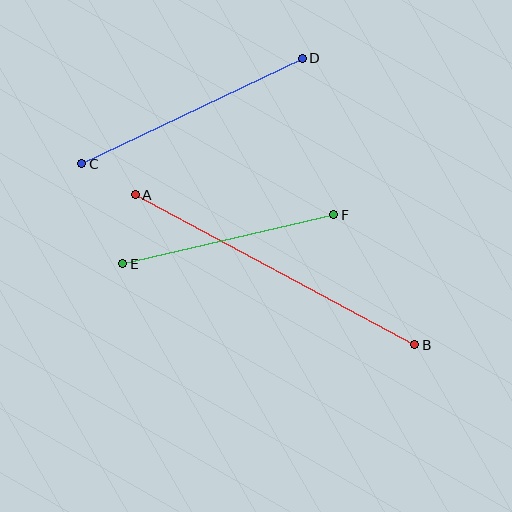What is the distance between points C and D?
The distance is approximately 244 pixels.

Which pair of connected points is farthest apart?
Points A and B are farthest apart.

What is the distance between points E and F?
The distance is approximately 217 pixels.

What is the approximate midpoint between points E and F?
The midpoint is at approximately (228, 239) pixels.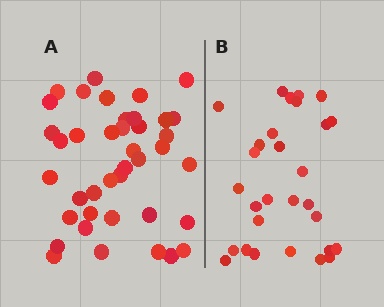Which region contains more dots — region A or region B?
Region A (the left region) has more dots.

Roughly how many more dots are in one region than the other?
Region A has roughly 12 or so more dots than region B.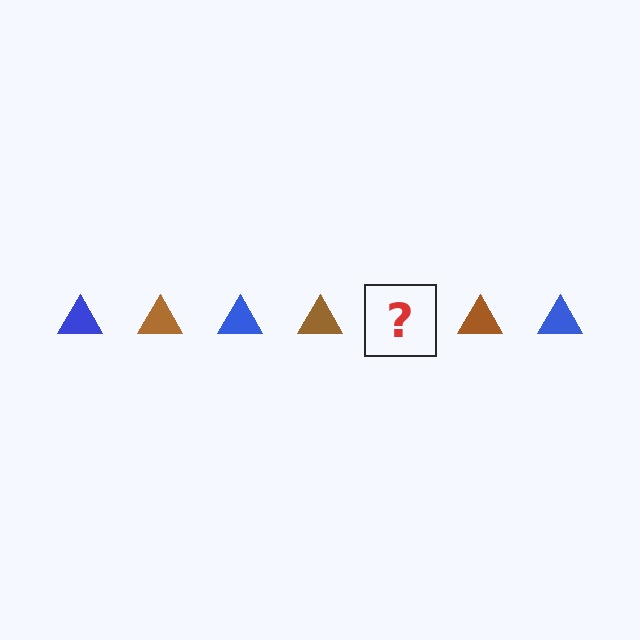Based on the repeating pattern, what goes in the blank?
The blank should be a blue triangle.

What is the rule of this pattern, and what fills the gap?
The rule is that the pattern cycles through blue, brown triangles. The gap should be filled with a blue triangle.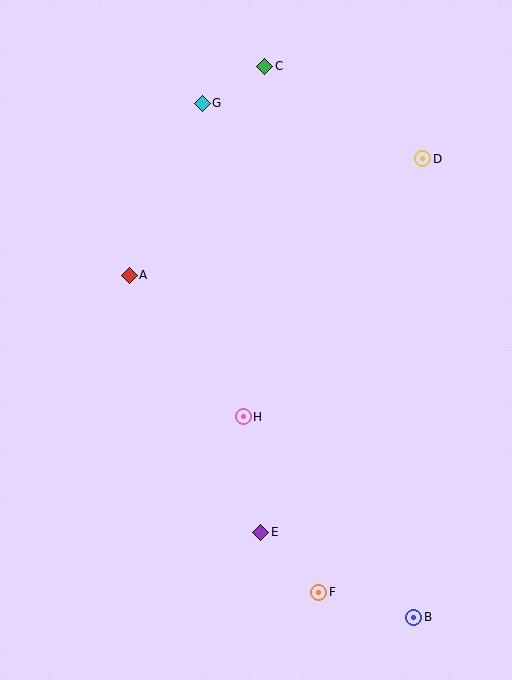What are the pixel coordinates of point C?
Point C is at (265, 66).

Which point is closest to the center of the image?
Point H at (243, 417) is closest to the center.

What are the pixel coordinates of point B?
Point B is at (414, 617).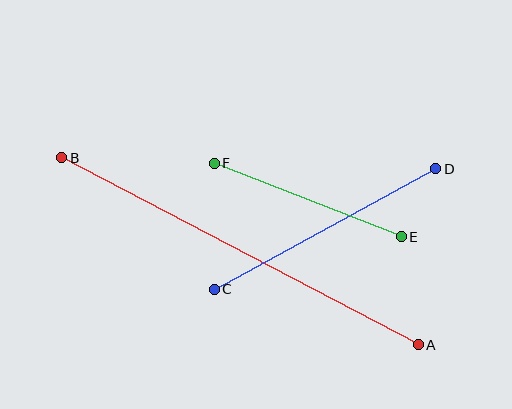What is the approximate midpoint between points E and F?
The midpoint is at approximately (308, 200) pixels.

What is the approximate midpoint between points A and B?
The midpoint is at approximately (240, 251) pixels.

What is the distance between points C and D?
The distance is approximately 252 pixels.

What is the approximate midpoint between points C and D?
The midpoint is at approximately (325, 229) pixels.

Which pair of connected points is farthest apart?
Points A and B are farthest apart.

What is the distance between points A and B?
The distance is approximately 402 pixels.